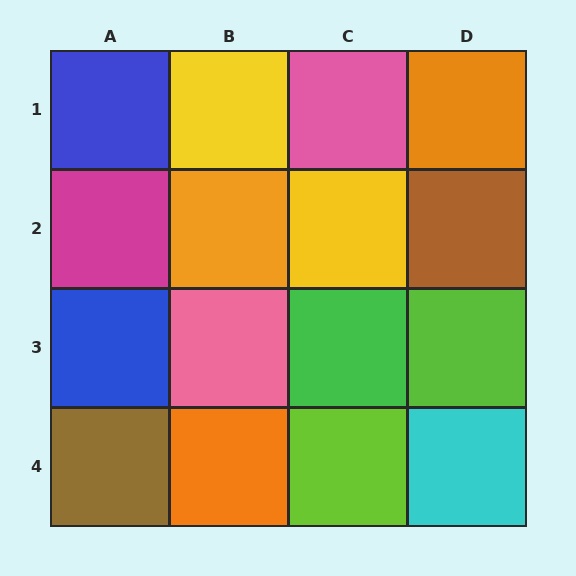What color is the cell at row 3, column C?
Green.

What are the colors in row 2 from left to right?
Magenta, orange, yellow, brown.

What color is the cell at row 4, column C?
Lime.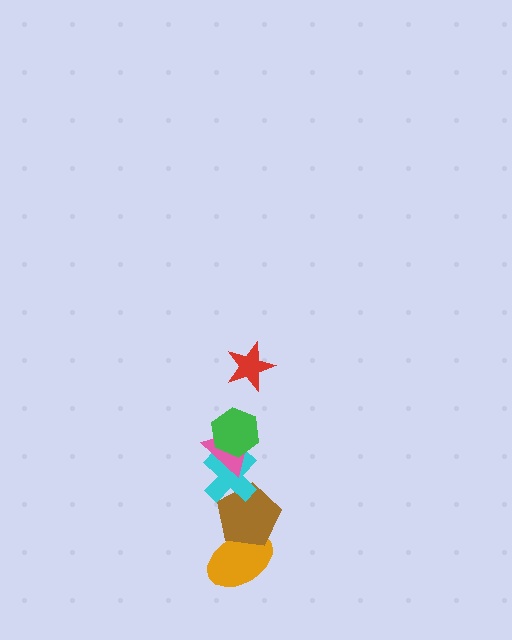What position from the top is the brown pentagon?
The brown pentagon is 5th from the top.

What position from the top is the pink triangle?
The pink triangle is 3rd from the top.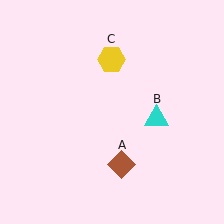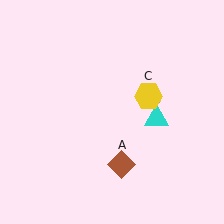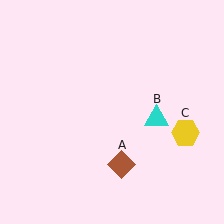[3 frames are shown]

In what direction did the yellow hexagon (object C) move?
The yellow hexagon (object C) moved down and to the right.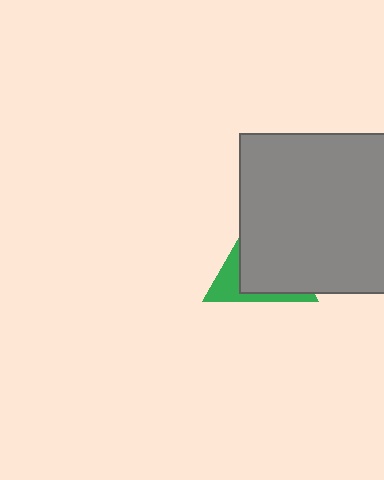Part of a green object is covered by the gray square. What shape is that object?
It is a triangle.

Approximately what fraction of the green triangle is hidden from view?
Roughly 69% of the green triangle is hidden behind the gray square.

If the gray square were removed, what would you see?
You would see the complete green triangle.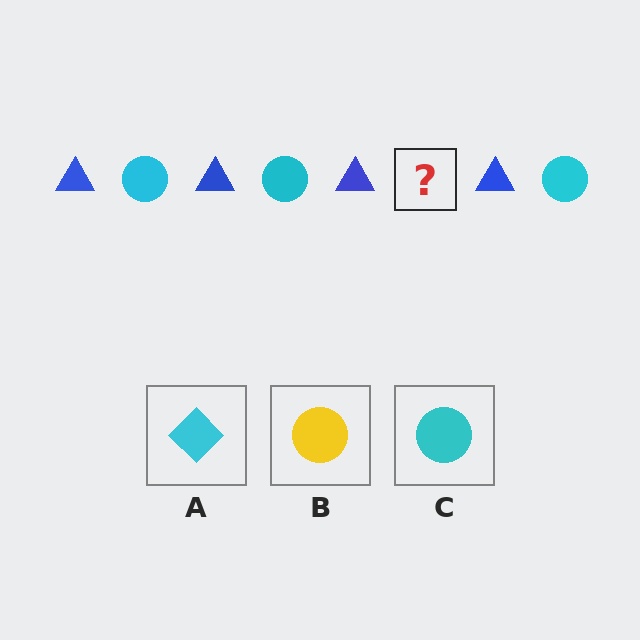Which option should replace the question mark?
Option C.